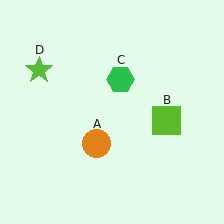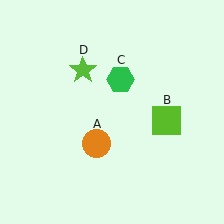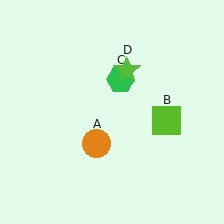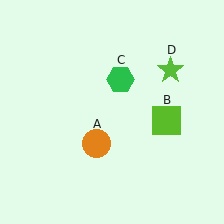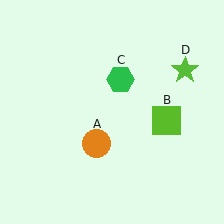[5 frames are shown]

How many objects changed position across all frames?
1 object changed position: lime star (object D).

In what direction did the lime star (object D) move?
The lime star (object D) moved right.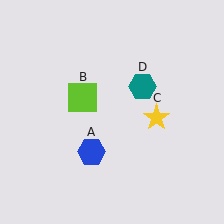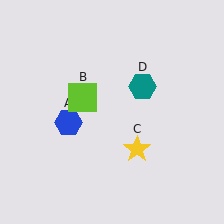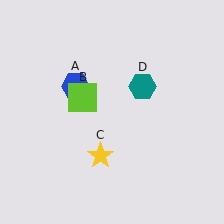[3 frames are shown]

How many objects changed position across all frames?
2 objects changed position: blue hexagon (object A), yellow star (object C).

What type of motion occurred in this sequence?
The blue hexagon (object A), yellow star (object C) rotated clockwise around the center of the scene.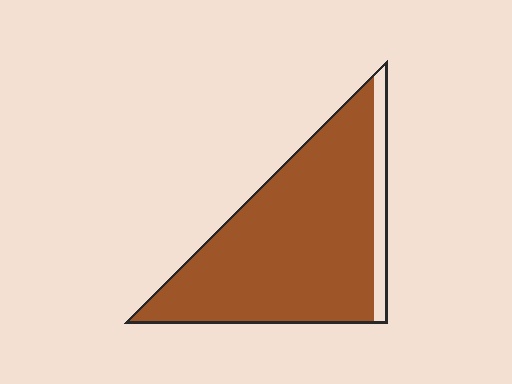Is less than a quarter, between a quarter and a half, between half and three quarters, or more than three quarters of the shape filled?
More than three quarters.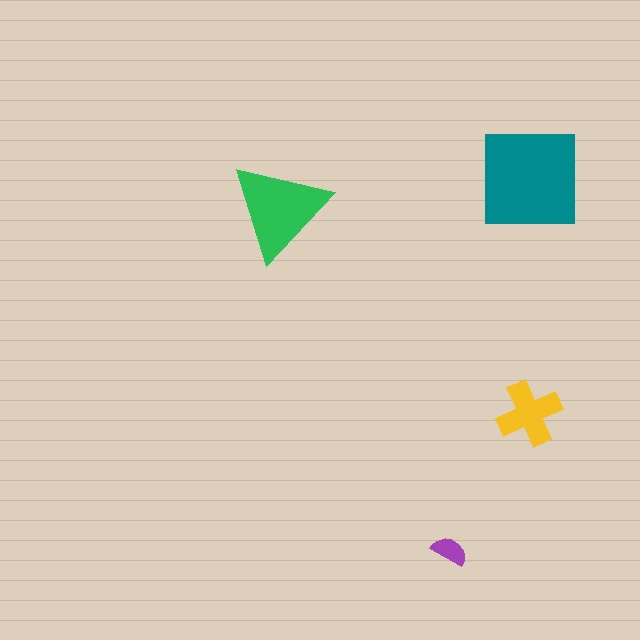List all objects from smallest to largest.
The purple semicircle, the yellow cross, the green triangle, the teal square.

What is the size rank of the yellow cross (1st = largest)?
3rd.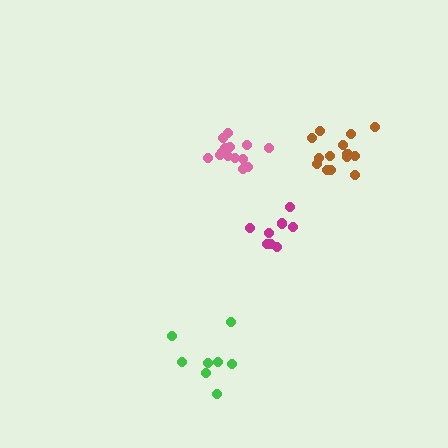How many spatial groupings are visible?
There are 4 spatial groupings.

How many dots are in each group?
Group 1: 8 dots, Group 2: 8 dots, Group 3: 14 dots, Group 4: 14 dots (44 total).